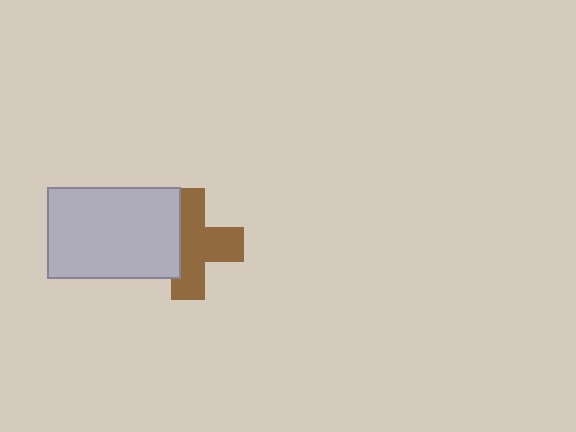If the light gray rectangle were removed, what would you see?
You would see the complete brown cross.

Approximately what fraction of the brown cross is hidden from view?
Roughly 35% of the brown cross is hidden behind the light gray rectangle.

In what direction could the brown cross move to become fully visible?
The brown cross could move right. That would shift it out from behind the light gray rectangle entirely.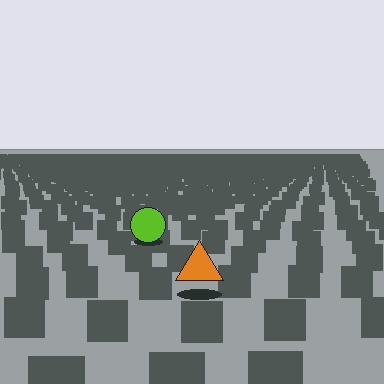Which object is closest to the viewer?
The orange triangle is closest. The texture marks near it are larger and more spread out.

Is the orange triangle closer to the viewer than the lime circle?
Yes. The orange triangle is closer — you can tell from the texture gradient: the ground texture is coarser near it.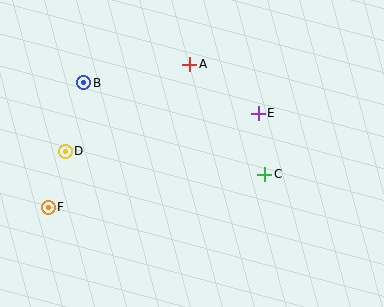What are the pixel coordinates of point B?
Point B is at (84, 83).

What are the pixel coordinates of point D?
Point D is at (65, 151).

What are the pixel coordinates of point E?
Point E is at (258, 113).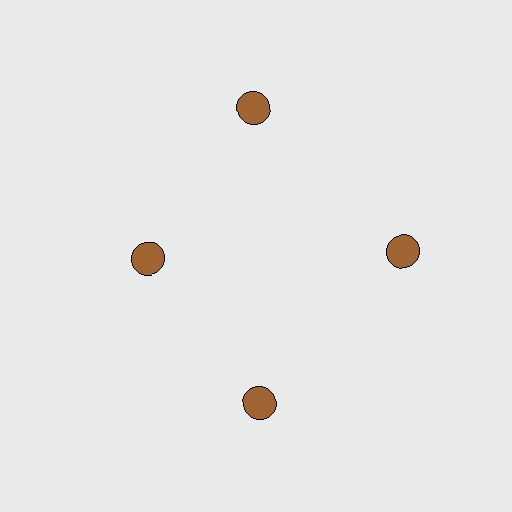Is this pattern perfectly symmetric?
No. The 4 brown circles are arranged in a ring, but one element near the 9 o'clock position is pulled inward toward the center, breaking the 4-fold rotational symmetry.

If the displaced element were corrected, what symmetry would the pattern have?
It would have 4-fold rotational symmetry — the pattern would map onto itself every 90 degrees.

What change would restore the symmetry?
The symmetry would be restored by moving it outward, back onto the ring so that all 4 circles sit at equal angles and equal distance from the center.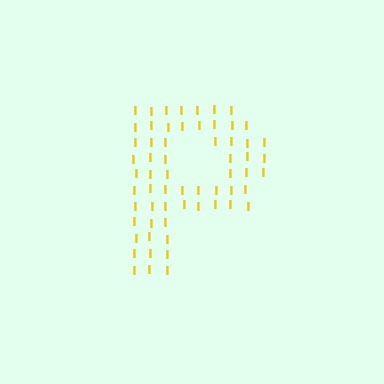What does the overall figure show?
The overall figure shows the letter P.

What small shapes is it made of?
It is made of small letter I's.